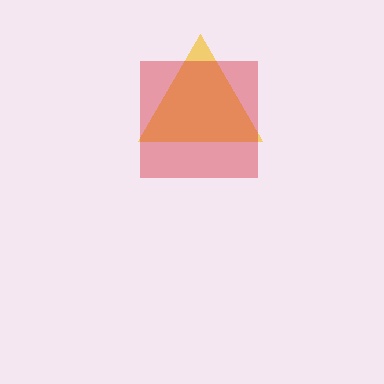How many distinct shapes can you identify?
There are 2 distinct shapes: a yellow triangle, a red square.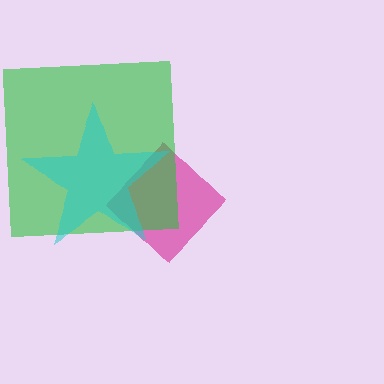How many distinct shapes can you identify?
There are 3 distinct shapes: a magenta diamond, a green square, a cyan star.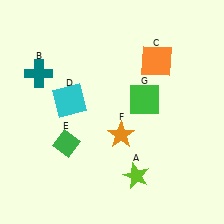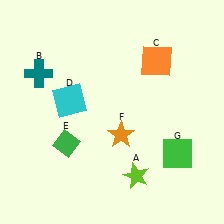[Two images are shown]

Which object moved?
The green square (G) moved down.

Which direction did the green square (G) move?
The green square (G) moved down.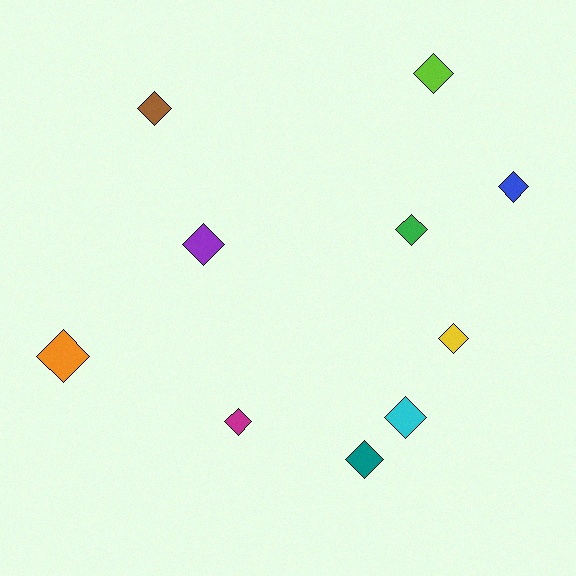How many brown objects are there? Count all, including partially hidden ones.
There is 1 brown object.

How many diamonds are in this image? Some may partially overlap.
There are 10 diamonds.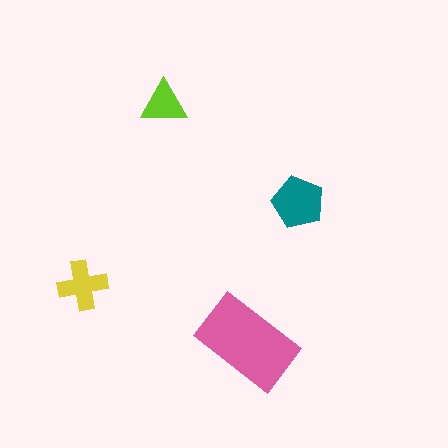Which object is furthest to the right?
The teal pentagon is rightmost.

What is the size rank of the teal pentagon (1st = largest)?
2nd.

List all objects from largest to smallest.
The pink rectangle, the teal pentagon, the yellow cross, the lime triangle.